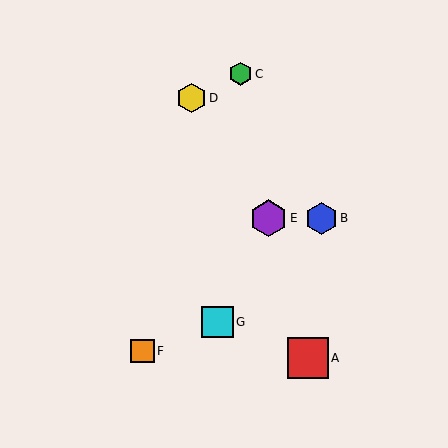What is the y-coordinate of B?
Object B is at y≈218.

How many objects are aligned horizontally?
2 objects (B, E) are aligned horizontally.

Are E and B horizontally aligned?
Yes, both are at y≈218.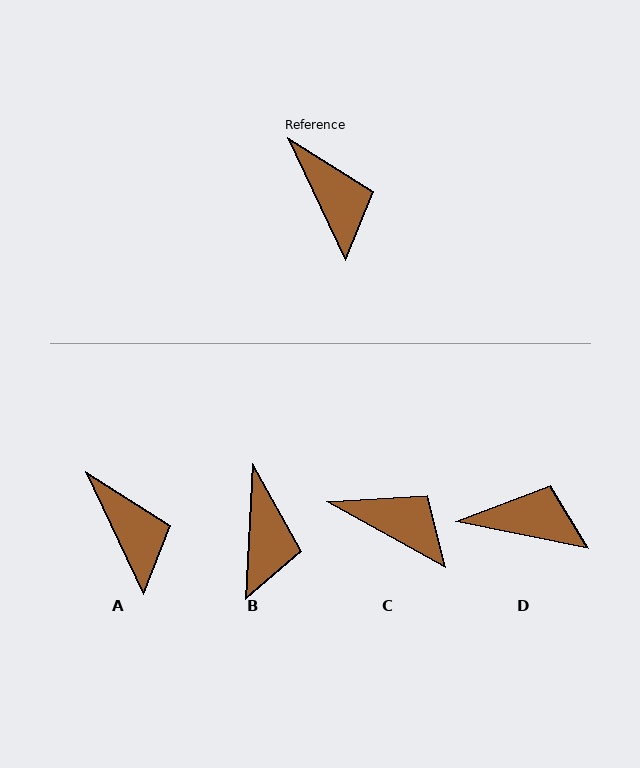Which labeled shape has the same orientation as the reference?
A.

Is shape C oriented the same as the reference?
No, it is off by about 36 degrees.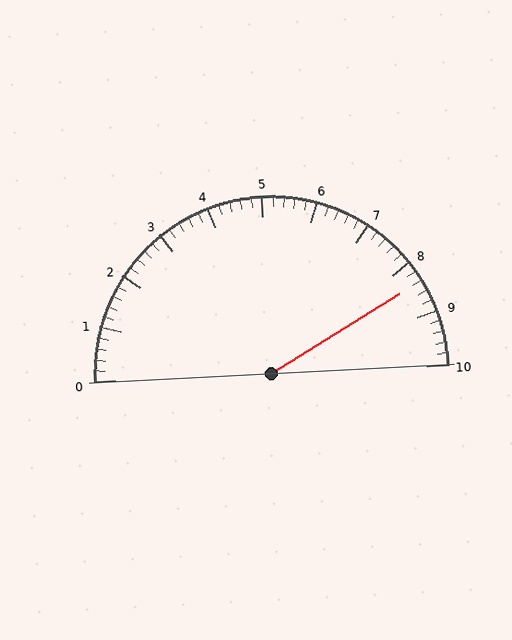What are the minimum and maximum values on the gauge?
The gauge ranges from 0 to 10.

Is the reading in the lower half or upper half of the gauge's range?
The reading is in the upper half of the range (0 to 10).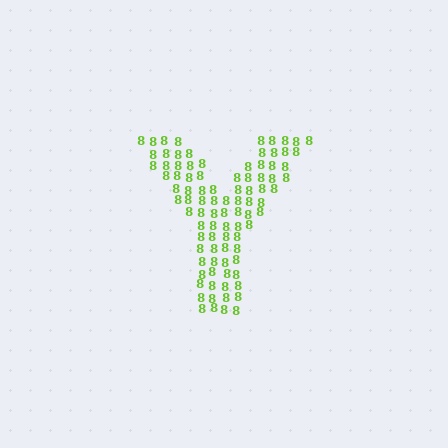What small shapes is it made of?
It is made of small digit 8's.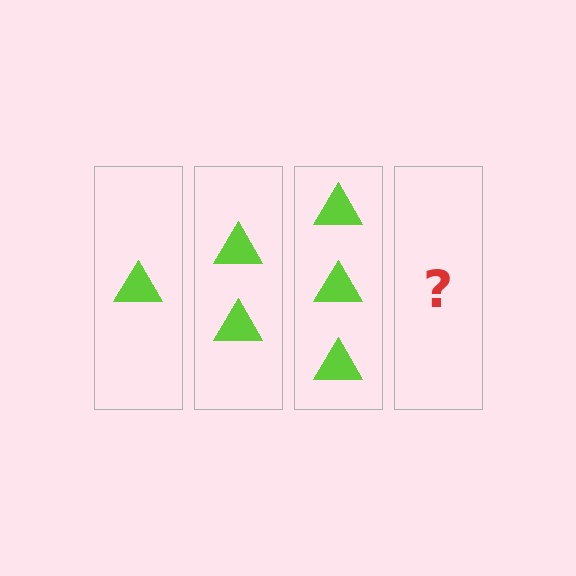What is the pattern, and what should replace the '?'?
The pattern is that each step adds one more triangle. The '?' should be 4 triangles.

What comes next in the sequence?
The next element should be 4 triangles.